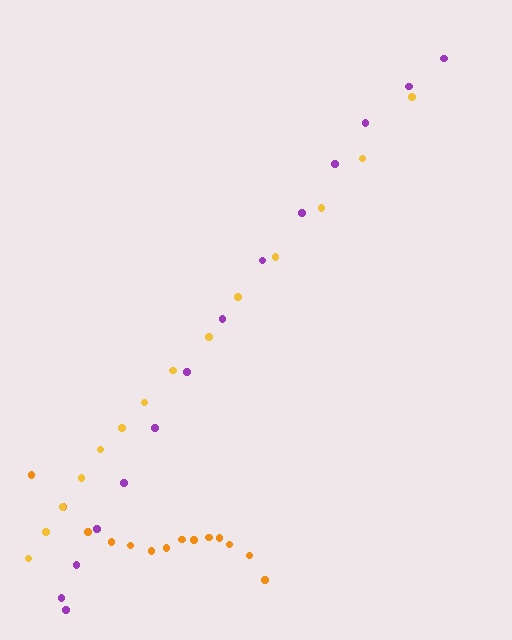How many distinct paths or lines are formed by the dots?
There are 3 distinct paths.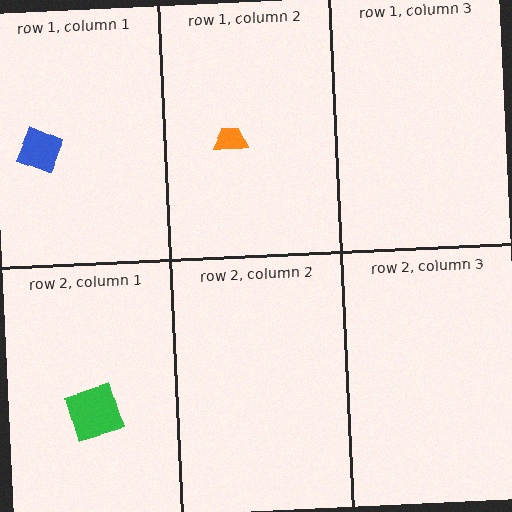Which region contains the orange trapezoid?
The row 1, column 2 region.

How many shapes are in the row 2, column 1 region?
1.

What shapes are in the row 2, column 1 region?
The green square.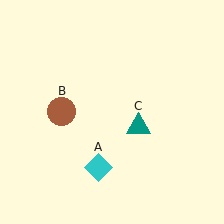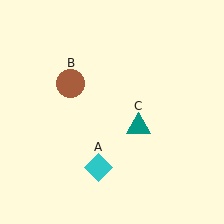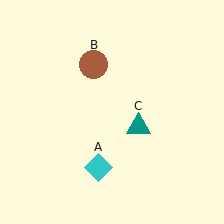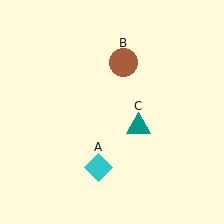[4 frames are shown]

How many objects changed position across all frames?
1 object changed position: brown circle (object B).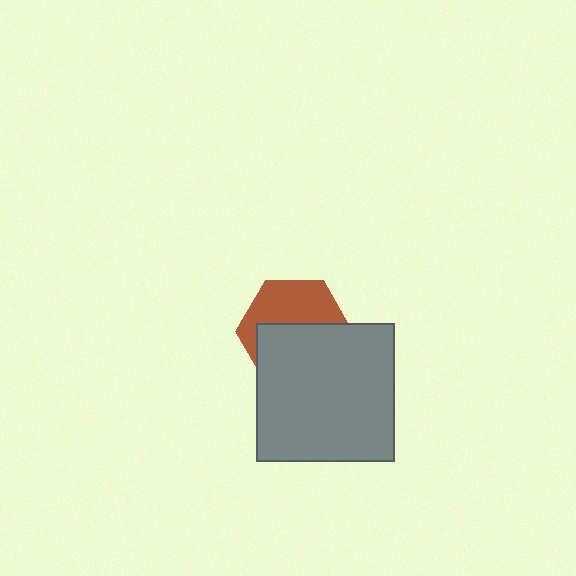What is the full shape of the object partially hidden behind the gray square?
The partially hidden object is a brown hexagon.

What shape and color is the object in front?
The object in front is a gray square.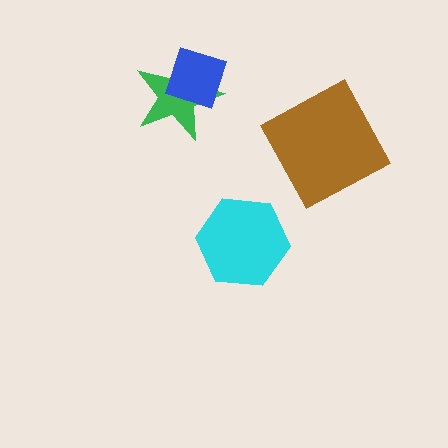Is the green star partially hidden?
Yes, it is partially covered by another shape.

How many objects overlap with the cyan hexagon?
0 objects overlap with the cyan hexagon.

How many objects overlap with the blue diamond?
1 object overlaps with the blue diamond.